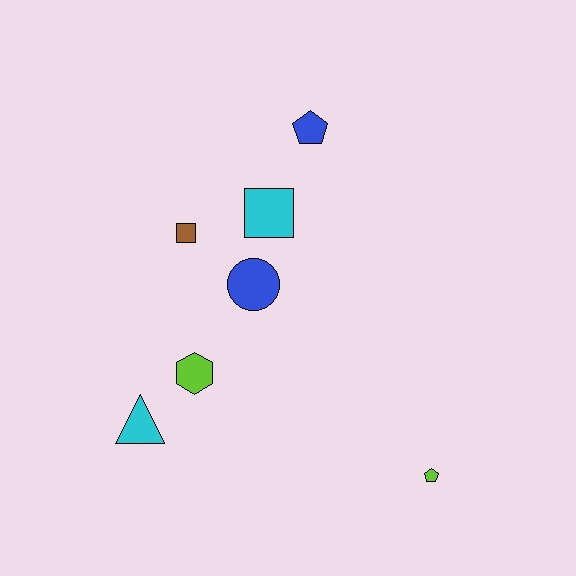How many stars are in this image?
There are no stars.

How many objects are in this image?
There are 7 objects.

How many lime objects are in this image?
There are 2 lime objects.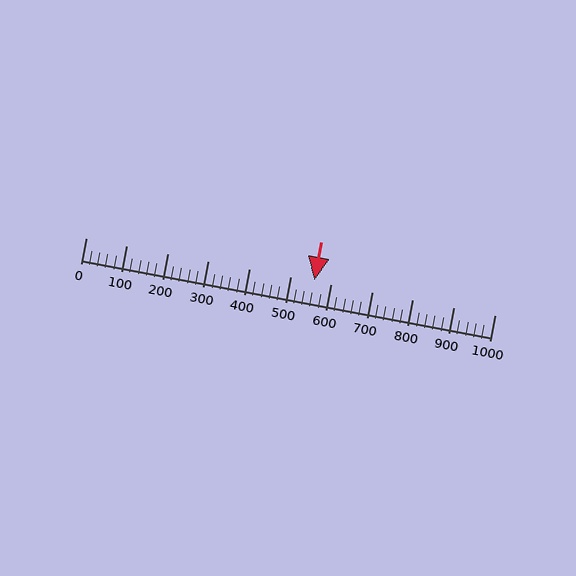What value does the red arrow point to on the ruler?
The red arrow points to approximately 558.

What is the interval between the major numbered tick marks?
The major tick marks are spaced 100 units apart.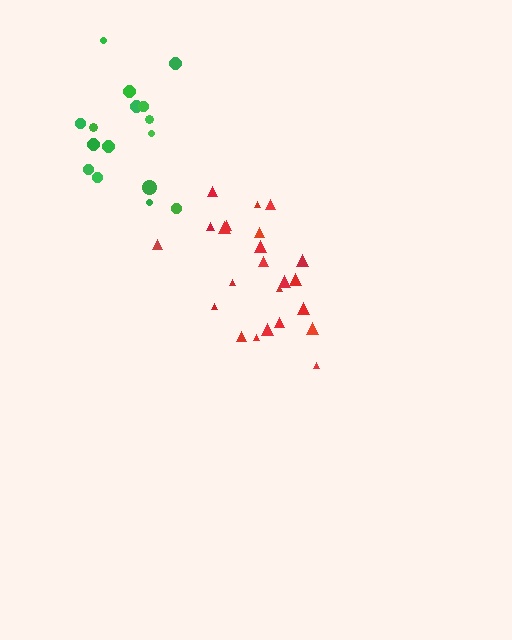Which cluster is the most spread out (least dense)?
Green.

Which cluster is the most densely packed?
Red.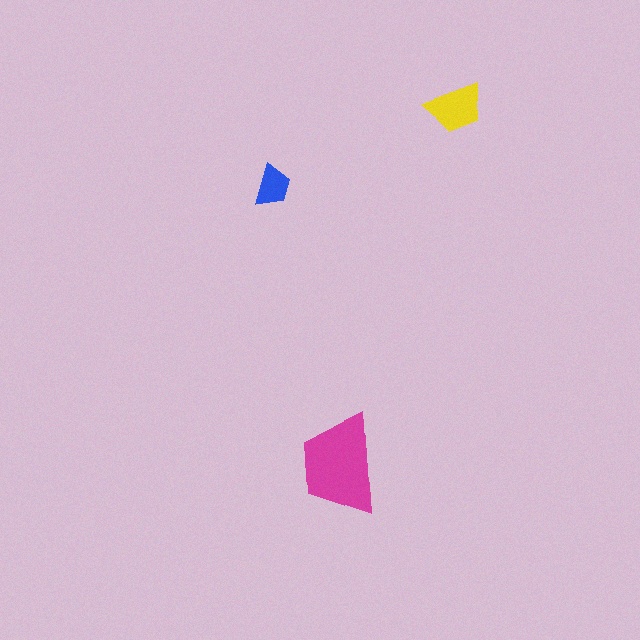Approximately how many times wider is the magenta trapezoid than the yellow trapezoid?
About 1.5 times wider.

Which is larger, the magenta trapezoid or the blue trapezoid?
The magenta one.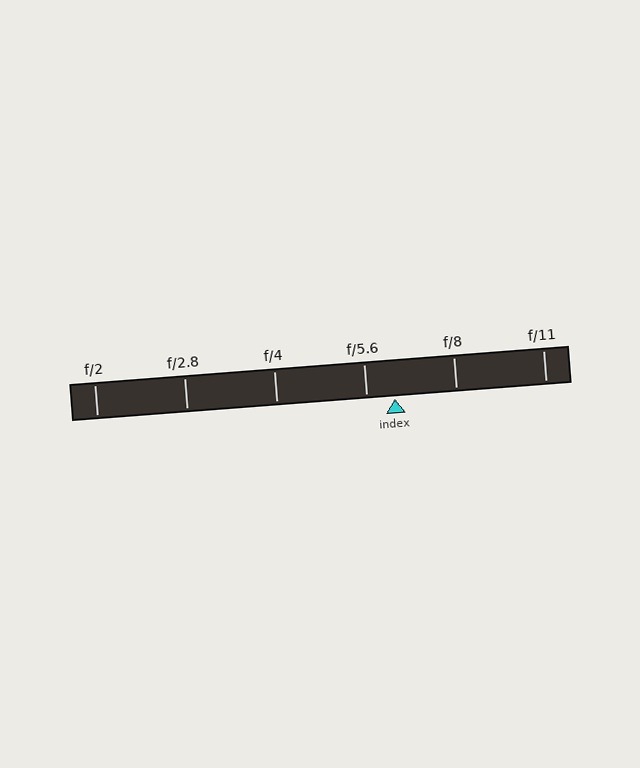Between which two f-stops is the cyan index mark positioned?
The index mark is between f/5.6 and f/8.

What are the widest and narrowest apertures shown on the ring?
The widest aperture shown is f/2 and the narrowest is f/11.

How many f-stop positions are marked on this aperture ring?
There are 6 f-stop positions marked.